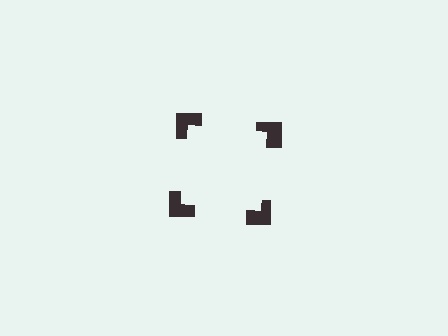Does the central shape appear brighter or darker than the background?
It typically appears slightly brighter than the background, even though no actual brightness change is drawn.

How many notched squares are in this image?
There are 4 — one at each vertex of the illusory square.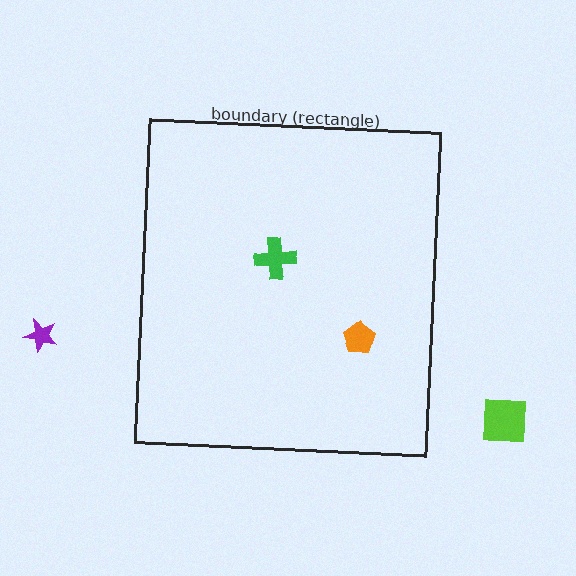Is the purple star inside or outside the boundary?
Outside.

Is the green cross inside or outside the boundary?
Inside.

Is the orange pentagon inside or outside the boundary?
Inside.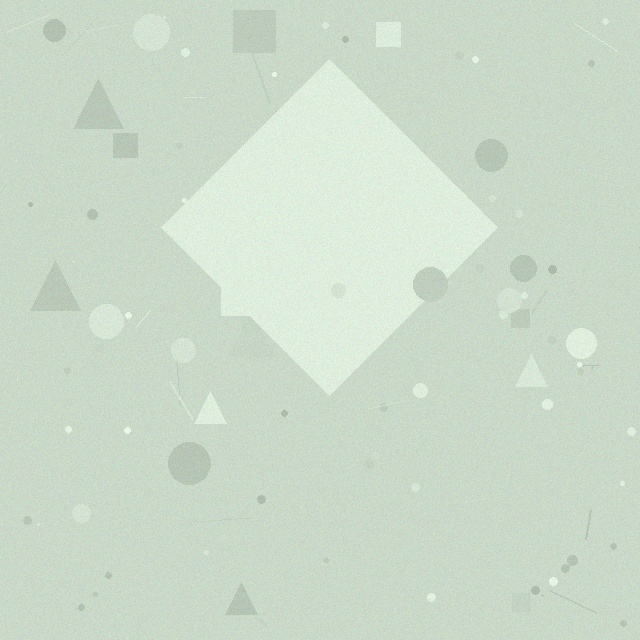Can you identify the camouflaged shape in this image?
The camouflaged shape is a diamond.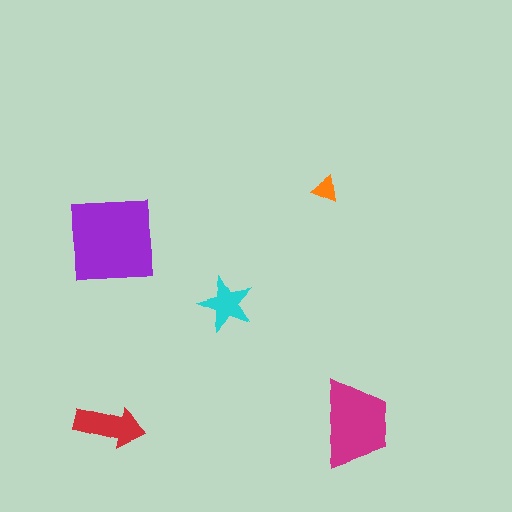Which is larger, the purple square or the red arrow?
The purple square.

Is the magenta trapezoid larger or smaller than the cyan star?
Larger.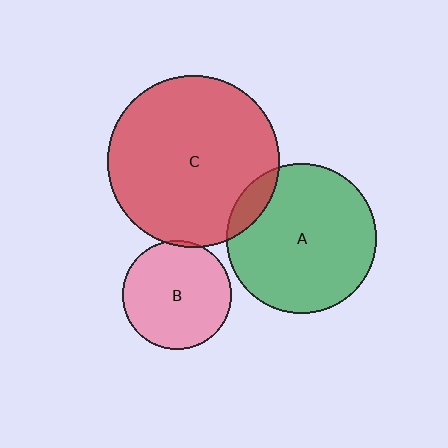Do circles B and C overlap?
Yes.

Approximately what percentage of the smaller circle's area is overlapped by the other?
Approximately 5%.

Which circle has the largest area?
Circle C (red).